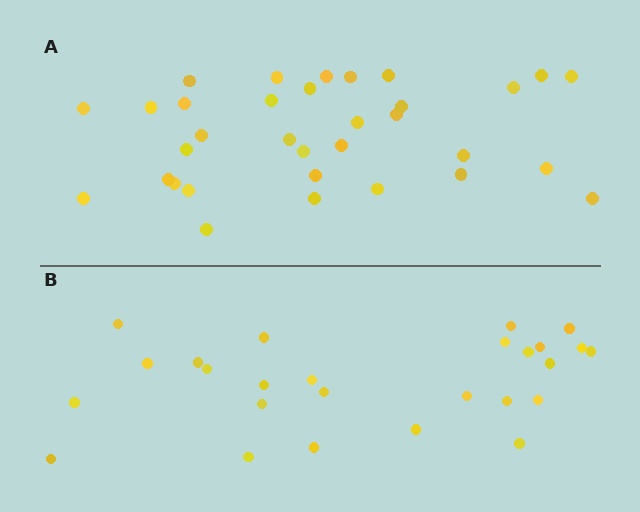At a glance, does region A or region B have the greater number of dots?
Region A (the top region) has more dots.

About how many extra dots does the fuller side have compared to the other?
Region A has roughly 8 or so more dots than region B.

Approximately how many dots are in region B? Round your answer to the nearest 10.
About 30 dots. (The exact count is 26, which rounds to 30.)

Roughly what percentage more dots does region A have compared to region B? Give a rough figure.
About 25% more.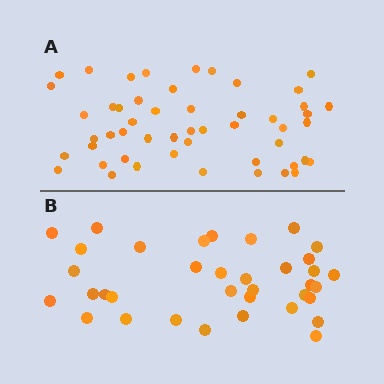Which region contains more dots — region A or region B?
Region A (the top region) has more dots.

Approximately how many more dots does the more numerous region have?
Region A has approximately 15 more dots than region B.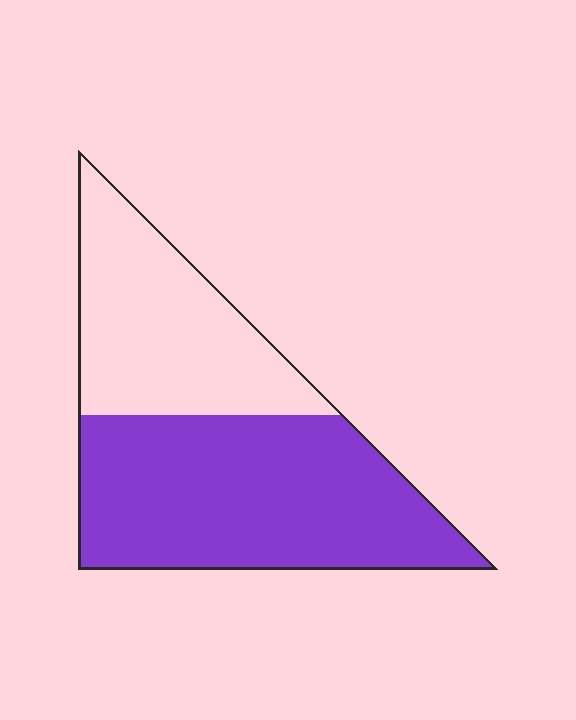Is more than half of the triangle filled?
Yes.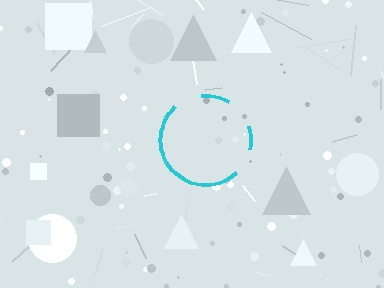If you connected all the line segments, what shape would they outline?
They would outline a circle.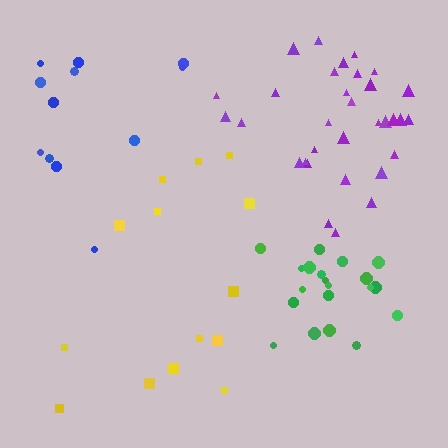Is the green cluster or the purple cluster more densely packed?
Green.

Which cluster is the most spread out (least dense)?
Yellow.